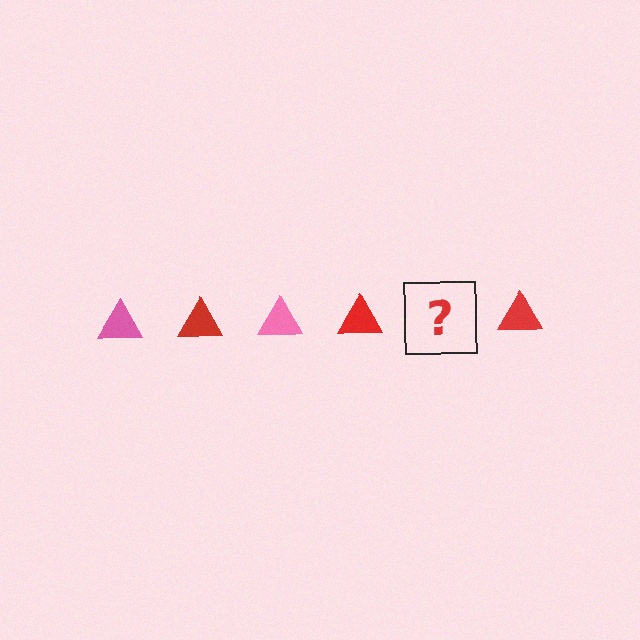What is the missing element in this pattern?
The missing element is a pink triangle.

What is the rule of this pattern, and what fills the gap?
The rule is that the pattern cycles through pink, red triangles. The gap should be filled with a pink triangle.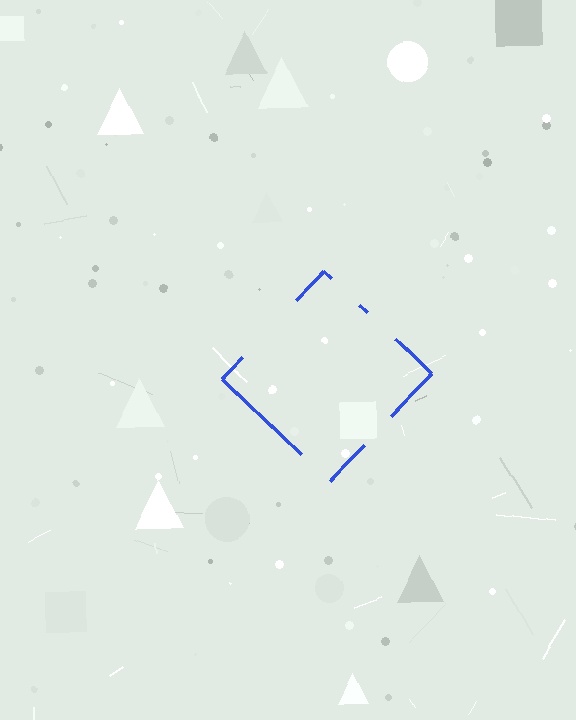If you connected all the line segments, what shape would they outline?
They would outline a diamond.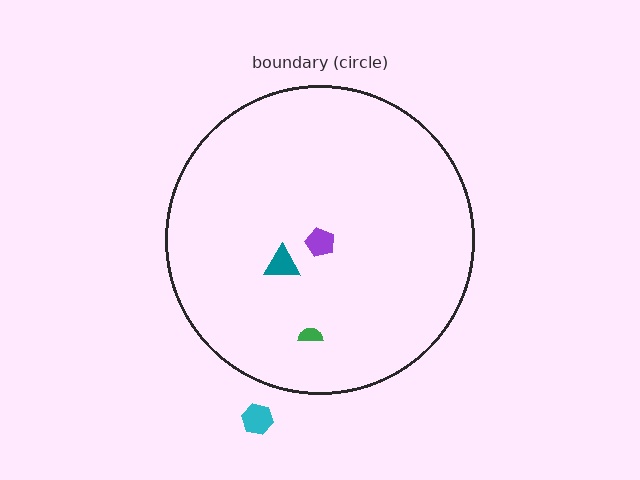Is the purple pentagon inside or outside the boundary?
Inside.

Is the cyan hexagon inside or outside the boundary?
Outside.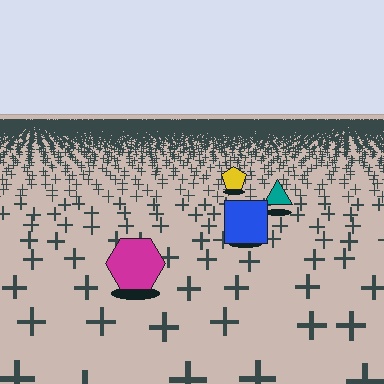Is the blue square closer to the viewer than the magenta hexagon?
No. The magenta hexagon is closer — you can tell from the texture gradient: the ground texture is coarser near it.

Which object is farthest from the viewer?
The yellow pentagon is farthest from the viewer. It appears smaller and the ground texture around it is denser.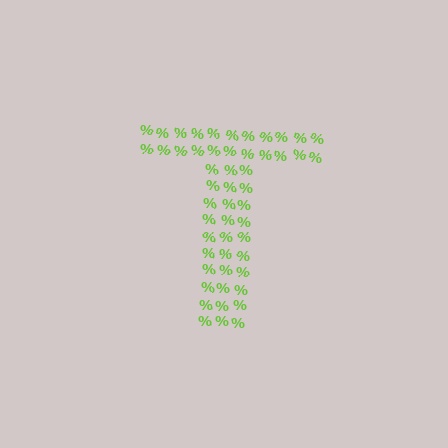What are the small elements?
The small elements are percent signs.